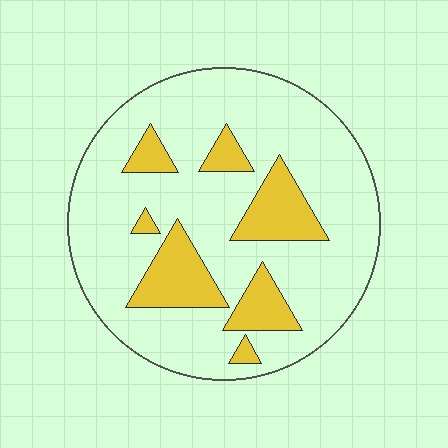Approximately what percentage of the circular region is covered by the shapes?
Approximately 20%.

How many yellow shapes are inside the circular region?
7.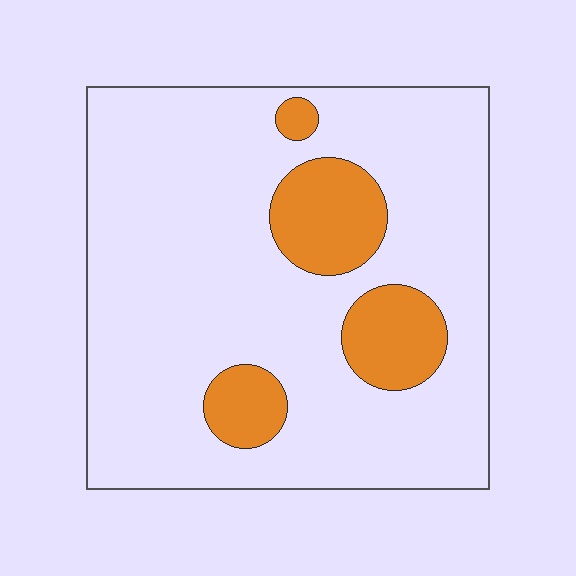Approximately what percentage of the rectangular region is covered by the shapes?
Approximately 15%.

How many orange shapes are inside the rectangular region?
4.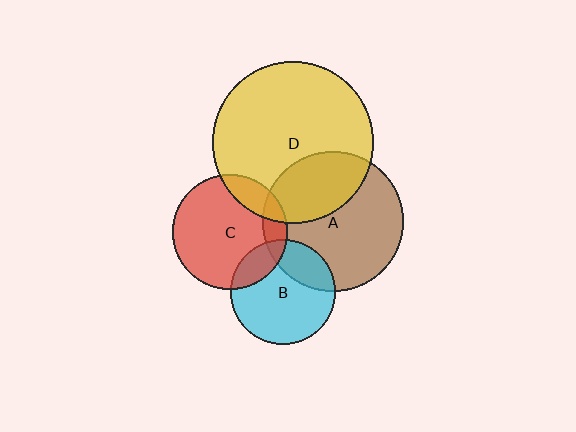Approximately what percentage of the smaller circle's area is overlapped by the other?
Approximately 35%.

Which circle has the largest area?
Circle D (yellow).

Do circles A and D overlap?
Yes.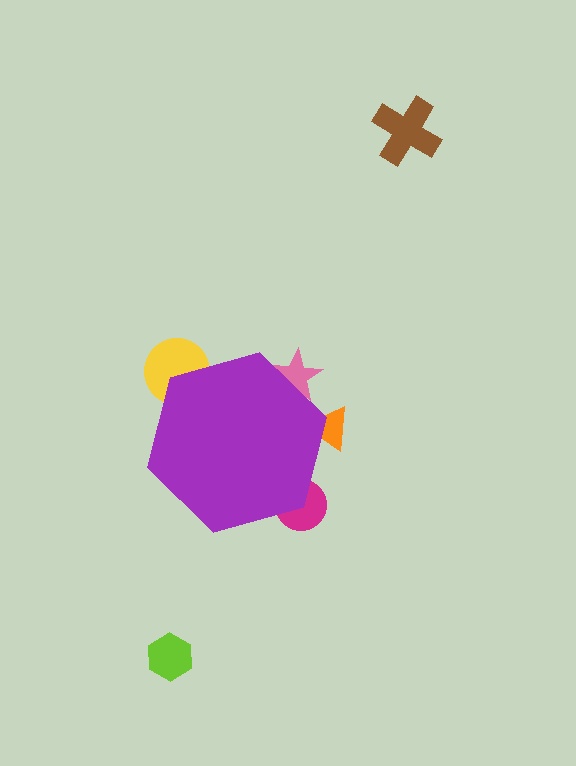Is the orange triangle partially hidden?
Yes, the orange triangle is partially hidden behind the purple hexagon.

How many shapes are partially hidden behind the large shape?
4 shapes are partially hidden.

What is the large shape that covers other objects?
A purple hexagon.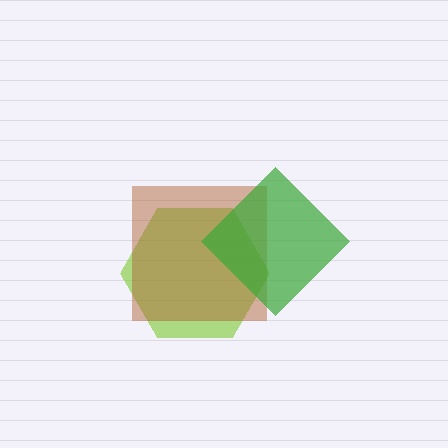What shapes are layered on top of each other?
The layered shapes are: a lime hexagon, a brown square, a green diamond.